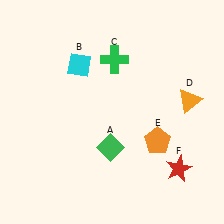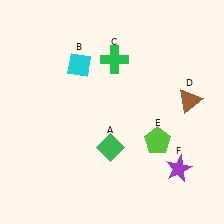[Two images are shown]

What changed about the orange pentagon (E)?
In Image 1, E is orange. In Image 2, it changed to lime.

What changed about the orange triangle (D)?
In Image 1, D is orange. In Image 2, it changed to brown.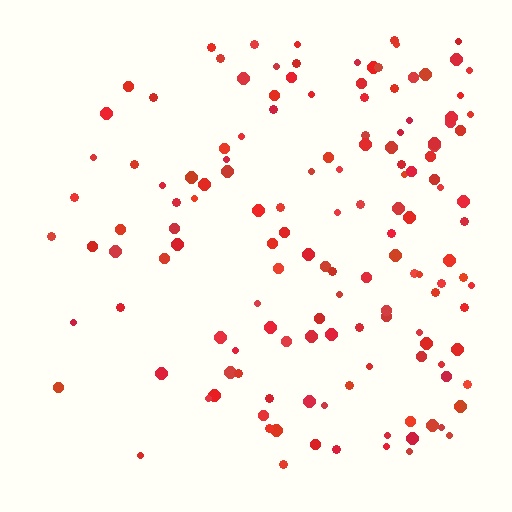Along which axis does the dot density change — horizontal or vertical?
Horizontal.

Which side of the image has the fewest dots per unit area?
The left.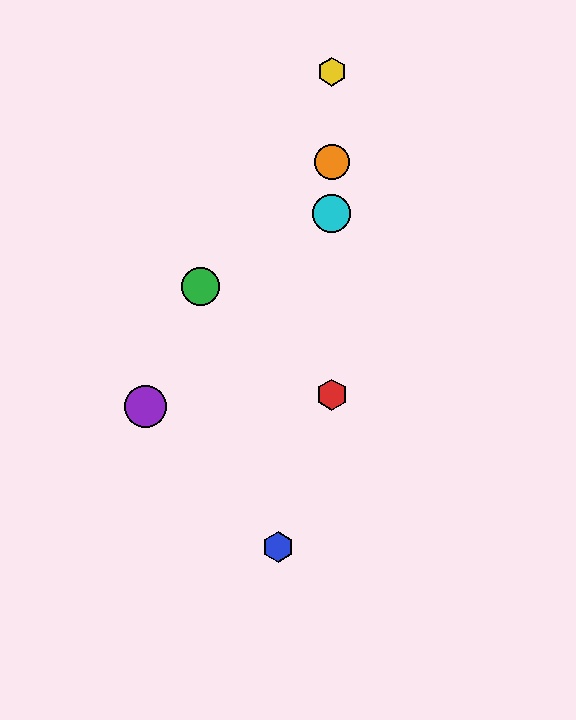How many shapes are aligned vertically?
4 shapes (the red hexagon, the yellow hexagon, the orange circle, the cyan circle) are aligned vertically.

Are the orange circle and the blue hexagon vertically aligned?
No, the orange circle is at x≈332 and the blue hexagon is at x≈278.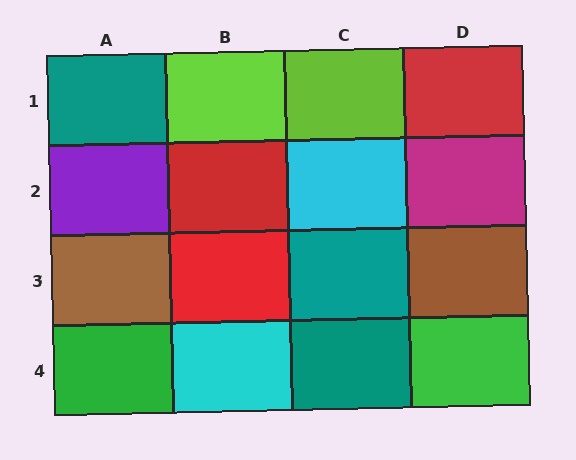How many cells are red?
3 cells are red.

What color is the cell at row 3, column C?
Teal.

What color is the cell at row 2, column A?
Purple.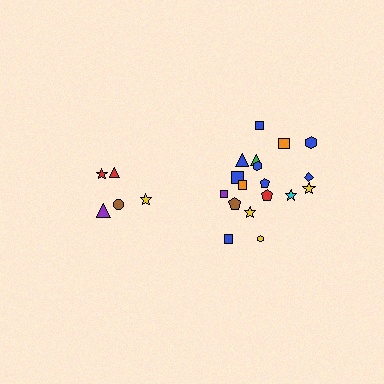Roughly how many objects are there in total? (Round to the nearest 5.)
Roughly 25 objects in total.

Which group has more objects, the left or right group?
The right group.